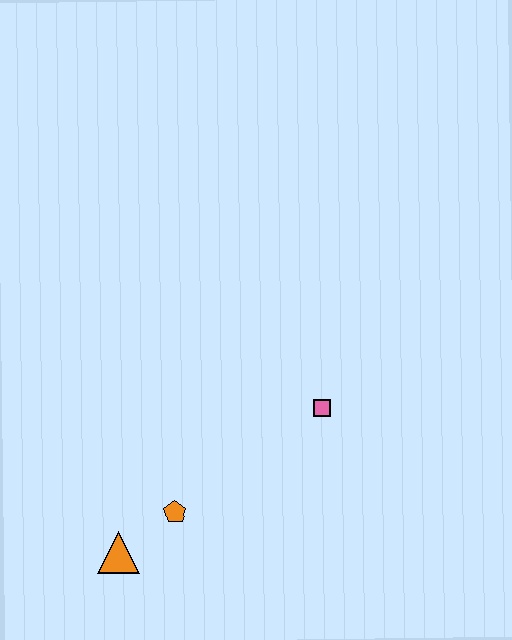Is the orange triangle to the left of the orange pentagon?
Yes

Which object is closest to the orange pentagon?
The orange triangle is closest to the orange pentagon.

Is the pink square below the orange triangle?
No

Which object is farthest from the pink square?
The orange triangle is farthest from the pink square.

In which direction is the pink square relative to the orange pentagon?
The pink square is to the right of the orange pentagon.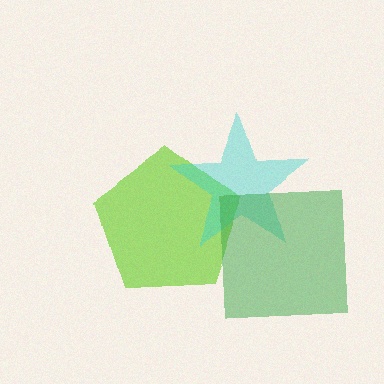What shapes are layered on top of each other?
The layered shapes are: a lime pentagon, a cyan star, a green square.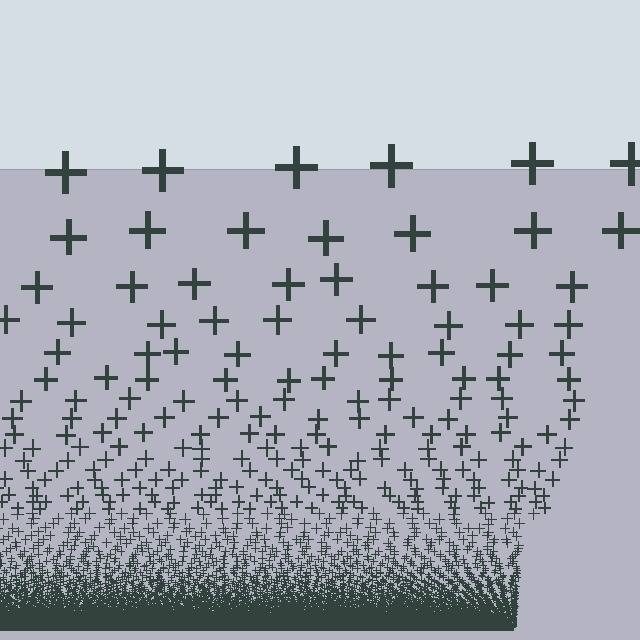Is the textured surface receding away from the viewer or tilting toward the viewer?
The surface appears to tilt toward the viewer. Texture elements get larger and sparser toward the top.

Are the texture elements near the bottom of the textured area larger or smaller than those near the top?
Smaller. The gradient is inverted — elements near the bottom are smaller and denser.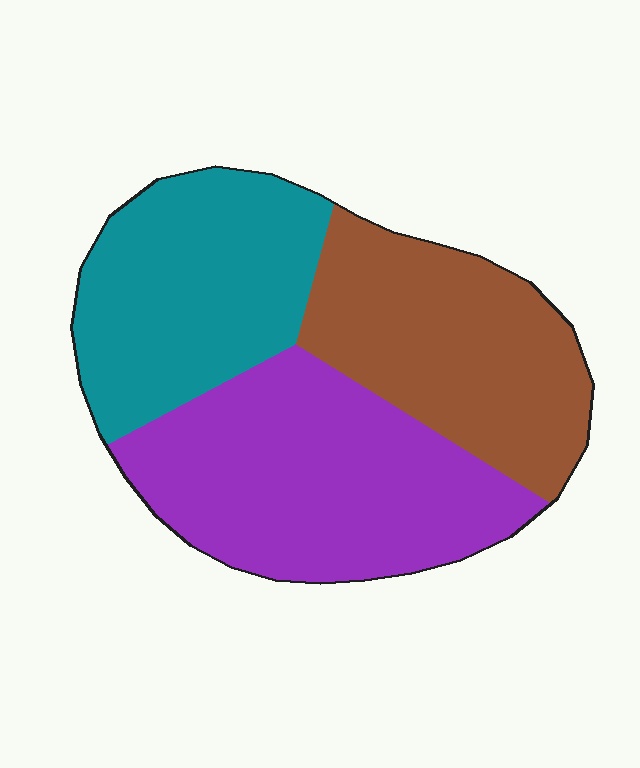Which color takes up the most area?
Purple, at roughly 40%.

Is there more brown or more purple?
Purple.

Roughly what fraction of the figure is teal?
Teal covers around 30% of the figure.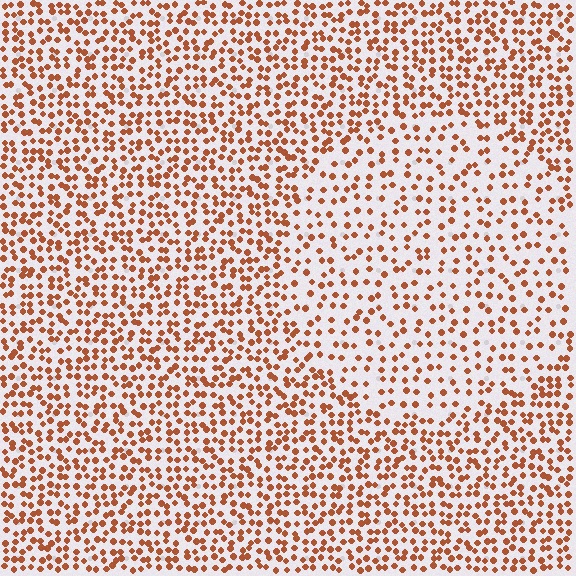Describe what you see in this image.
The image contains small brown elements arranged at two different densities. A circle-shaped region is visible where the elements are less densely packed than the surrounding area.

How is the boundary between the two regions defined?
The boundary is defined by a change in element density (approximately 1.8x ratio). All elements are the same color, size, and shape.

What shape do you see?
I see a circle.